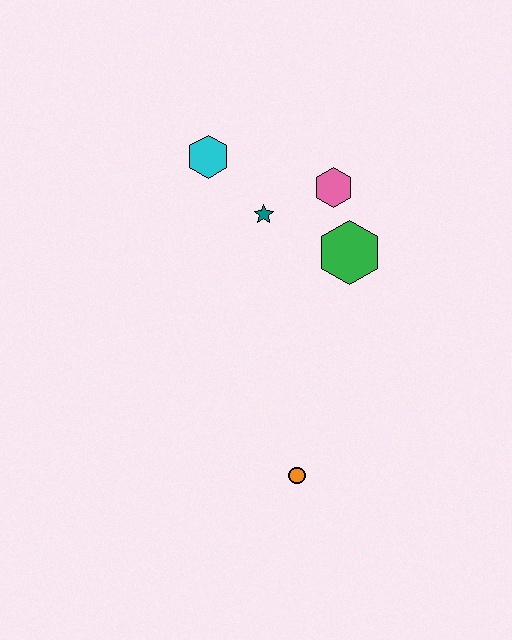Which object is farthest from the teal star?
The orange circle is farthest from the teal star.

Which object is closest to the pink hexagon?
The green hexagon is closest to the pink hexagon.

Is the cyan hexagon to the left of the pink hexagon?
Yes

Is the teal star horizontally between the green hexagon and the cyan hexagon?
Yes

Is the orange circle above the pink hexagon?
No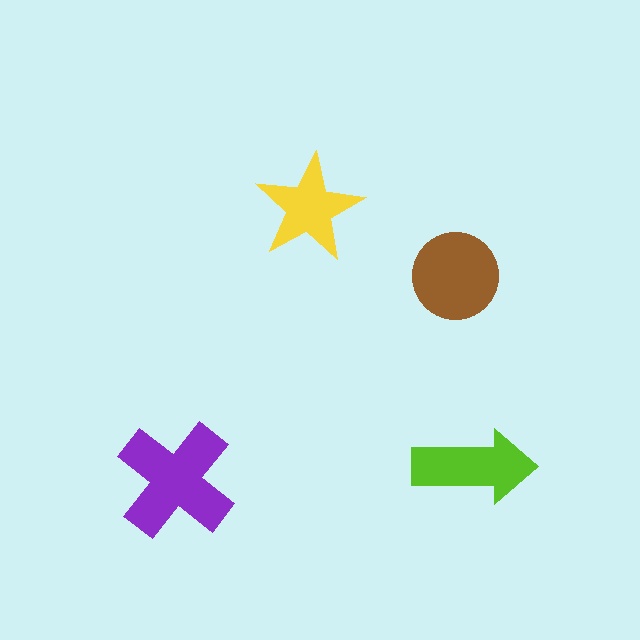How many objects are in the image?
There are 4 objects in the image.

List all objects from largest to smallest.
The purple cross, the brown circle, the lime arrow, the yellow star.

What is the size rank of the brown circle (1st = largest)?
2nd.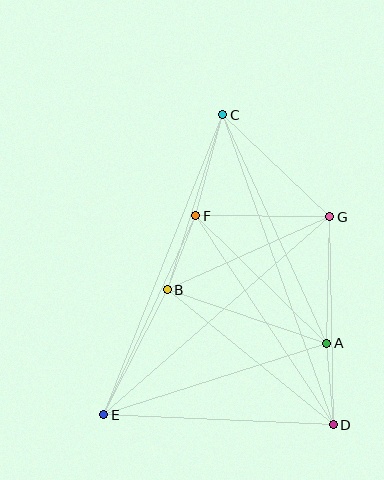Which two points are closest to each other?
Points B and F are closest to each other.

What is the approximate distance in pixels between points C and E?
The distance between C and E is approximately 323 pixels.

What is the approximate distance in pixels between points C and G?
The distance between C and G is approximately 147 pixels.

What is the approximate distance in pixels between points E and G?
The distance between E and G is approximately 300 pixels.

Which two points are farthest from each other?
Points C and D are farthest from each other.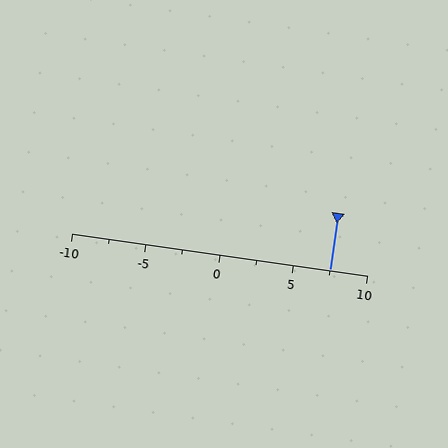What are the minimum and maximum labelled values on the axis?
The axis runs from -10 to 10.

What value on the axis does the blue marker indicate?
The marker indicates approximately 7.5.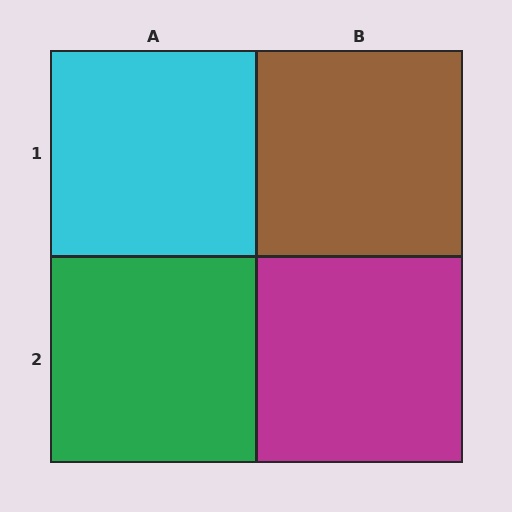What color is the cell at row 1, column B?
Brown.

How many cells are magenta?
1 cell is magenta.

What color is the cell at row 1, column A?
Cyan.